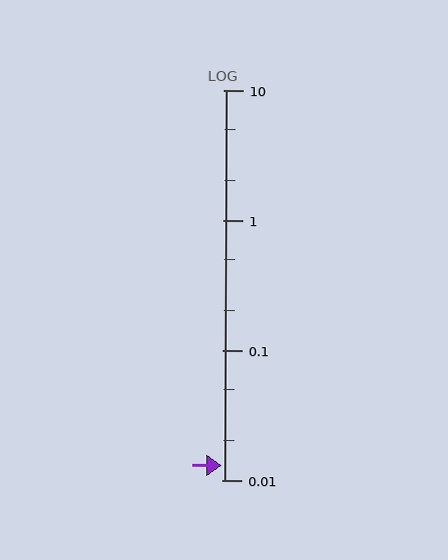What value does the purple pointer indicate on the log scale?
The pointer indicates approximately 0.013.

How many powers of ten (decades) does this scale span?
The scale spans 3 decades, from 0.01 to 10.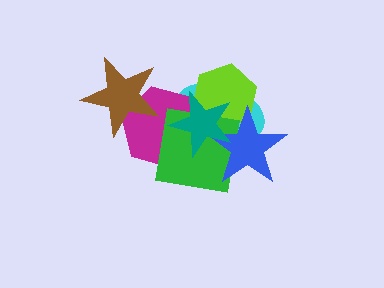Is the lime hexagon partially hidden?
Yes, it is partially covered by another shape.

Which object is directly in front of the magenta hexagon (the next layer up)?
The green square is directly in front of the magenta hexagon.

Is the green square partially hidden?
Yes, it is partially covered by another shape.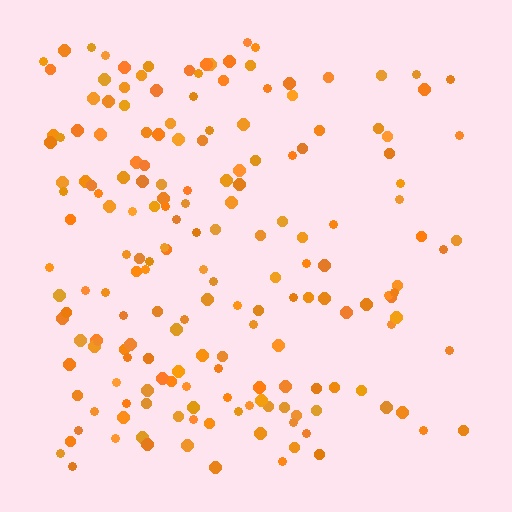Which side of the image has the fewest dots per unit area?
The right.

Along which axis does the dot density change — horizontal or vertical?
Horizontal.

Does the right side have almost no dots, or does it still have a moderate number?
Still a moderate number, just noticeably fewer than the left.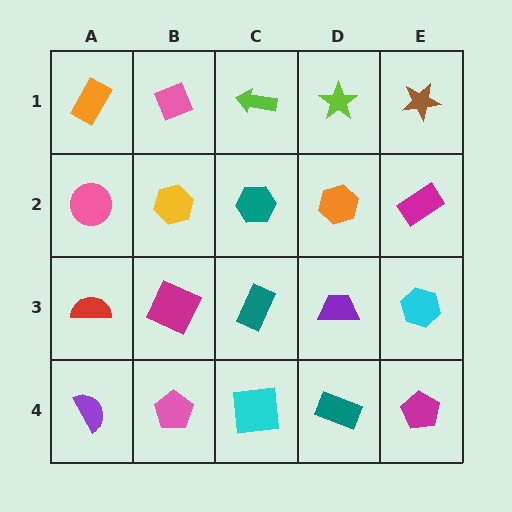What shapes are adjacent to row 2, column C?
A lime arrow (row 1, column C), a teal rectangle (row 3, column C), a yellow hexagon (row 2, column B), an orange hexagon (row 2, column D).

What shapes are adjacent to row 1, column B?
A yellow hexagon (row 2, column B), an orange rectangle (row 1, column A), a lime arrow (row 1, column C).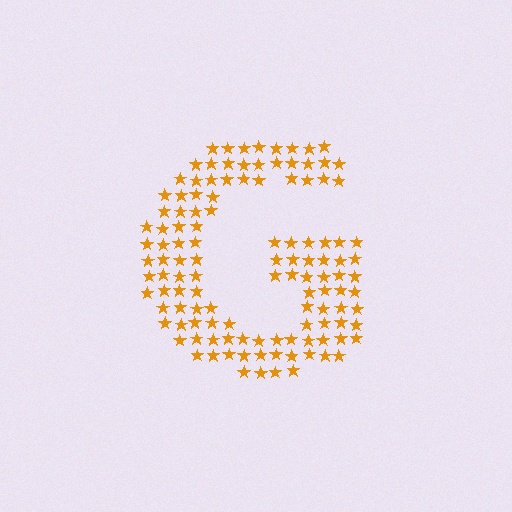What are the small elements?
The small elements are stars.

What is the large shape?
The large shape is the letter G.